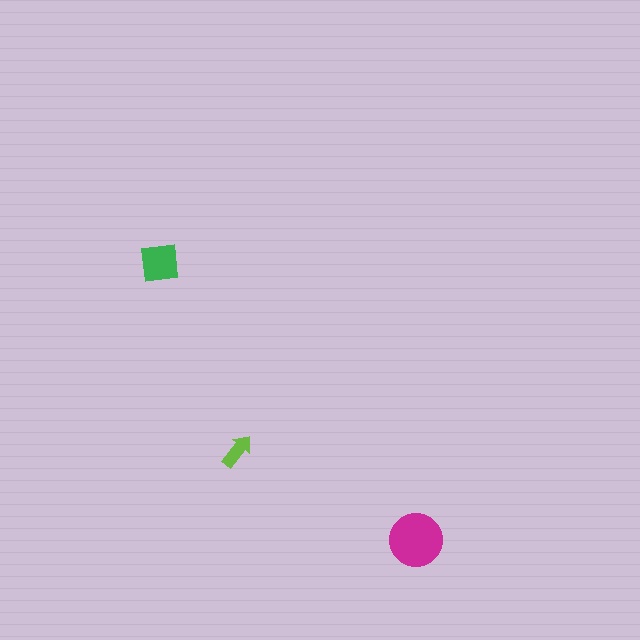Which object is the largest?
The magenta circle.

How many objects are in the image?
There are 3 objects in the image.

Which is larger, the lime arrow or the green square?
The green square.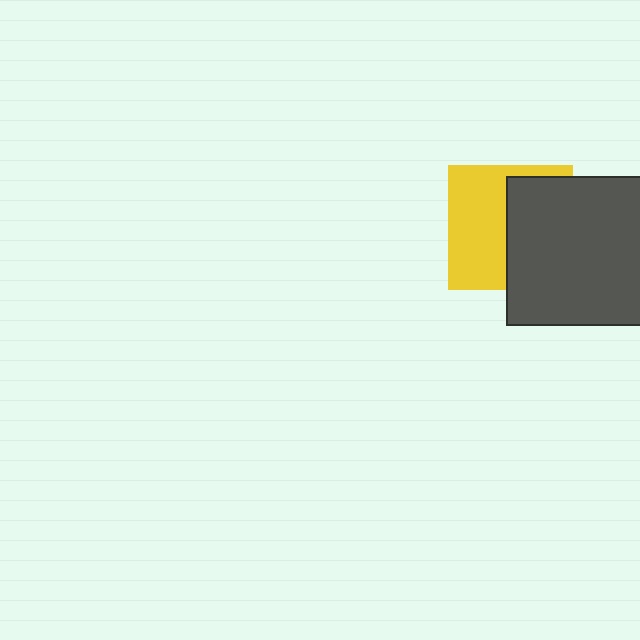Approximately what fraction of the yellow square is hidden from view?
Roughly 50% of the yellow square is hidden behind the dark gray square.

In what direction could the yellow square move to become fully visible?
The yellow square could move left. That would shift it out from behind the dark gray square entirely.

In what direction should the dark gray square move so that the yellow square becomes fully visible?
The dark gray square should move right. That is the shortest direction to clear the overlap and leave the yellow square fully visible.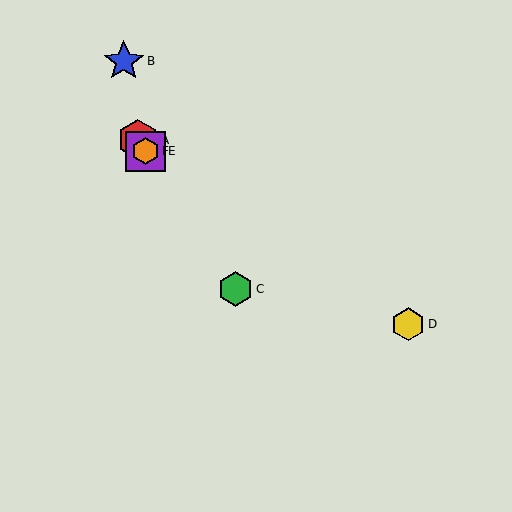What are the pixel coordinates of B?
Object B is at (124, 61).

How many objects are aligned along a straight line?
4 objects (A, C, E, F) are aligned along a straight line.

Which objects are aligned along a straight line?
Objects A, C, E, F are aligned along a straight line.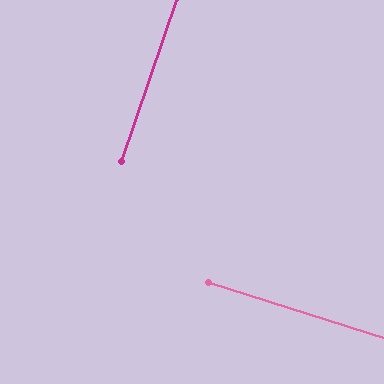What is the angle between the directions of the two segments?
Approximately 89 degrees.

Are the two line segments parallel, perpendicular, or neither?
Perpendicular — they meet at approximately 89°.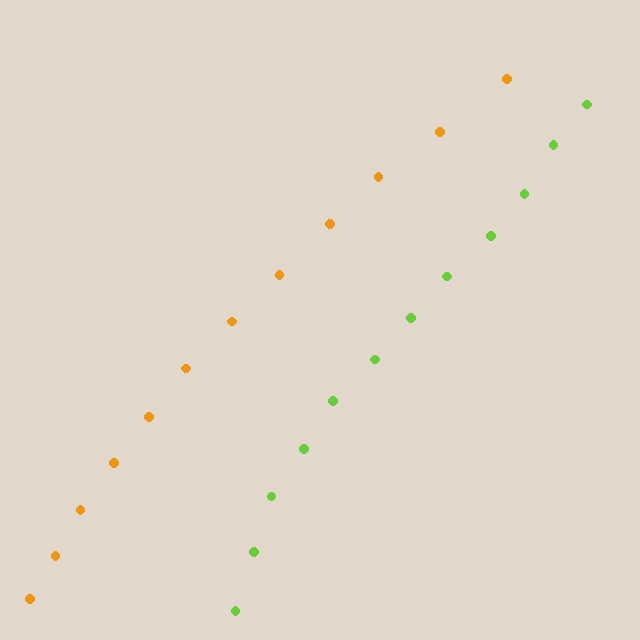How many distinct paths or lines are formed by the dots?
There are 2 distinct paths.